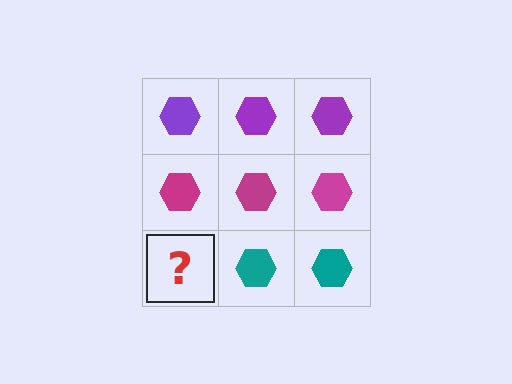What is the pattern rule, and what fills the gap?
The rule is that each row has a consistent color. The gap should be filled with a teal hexagon.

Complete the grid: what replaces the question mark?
The question mark should be replaced with a teal hexagon.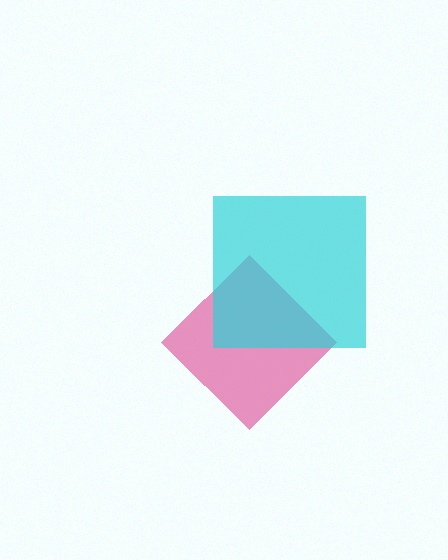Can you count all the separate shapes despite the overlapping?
Yes, there are 2 separate shapes.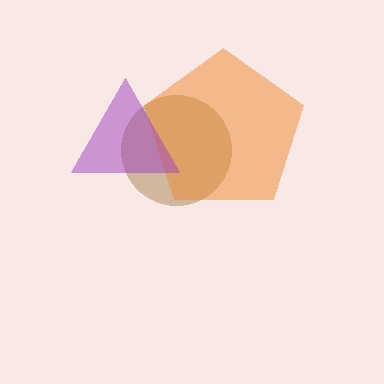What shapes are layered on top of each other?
The layered shapes are: a brown circle, an orange pentagon, a purple triangle.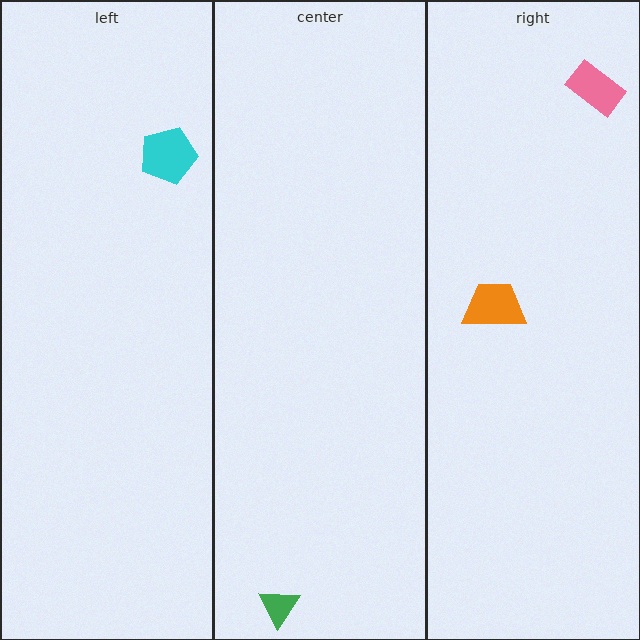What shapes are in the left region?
The cyan pentagon.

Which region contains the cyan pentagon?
The left region.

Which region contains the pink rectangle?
The right region.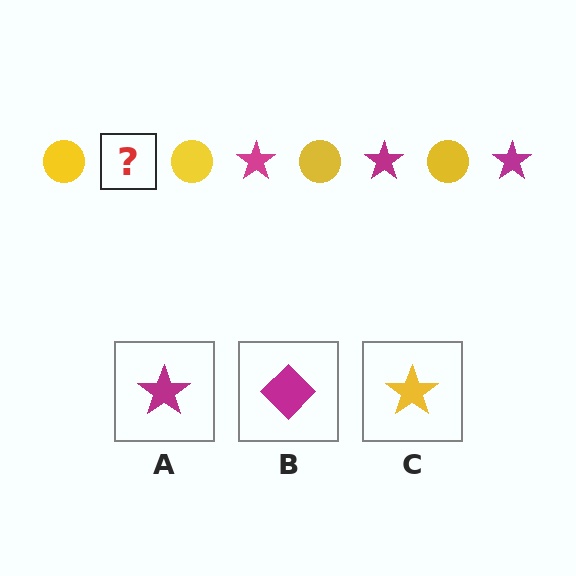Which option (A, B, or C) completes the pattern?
A.